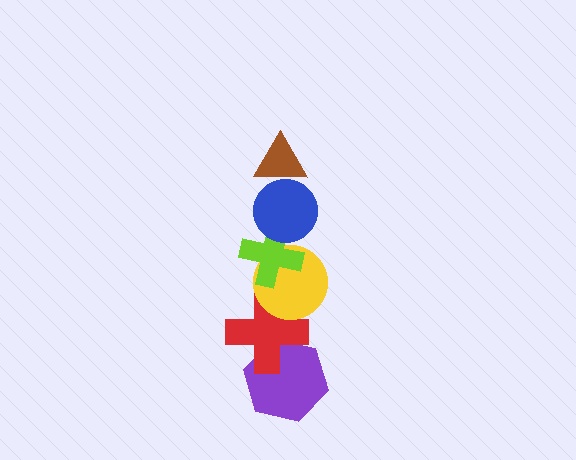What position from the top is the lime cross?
The lime cross is 3rd from the top.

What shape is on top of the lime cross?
The blue circle is on top of the lime cross.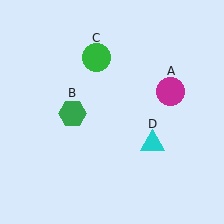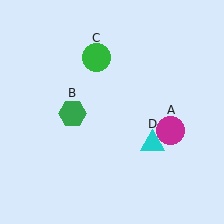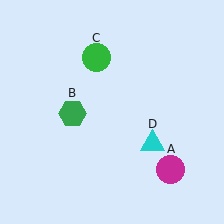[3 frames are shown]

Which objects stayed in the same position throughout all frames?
Green hexagon (object B) and green circle (object C) and cyan triangle (object D) remained stationary.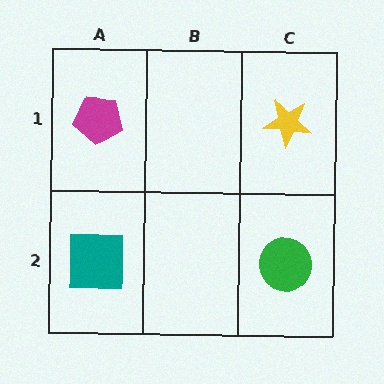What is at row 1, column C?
A yellow star.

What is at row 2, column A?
A teal square.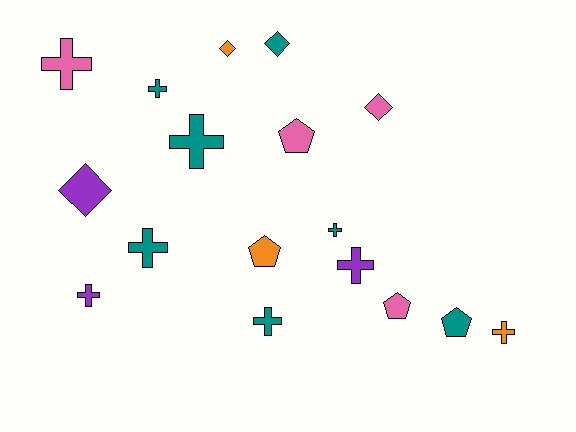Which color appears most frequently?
Teal, with 7 objects.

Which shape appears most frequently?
Cross, with 9 objects.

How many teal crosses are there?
There are 5 teal crosses.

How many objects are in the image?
There are 17 objects.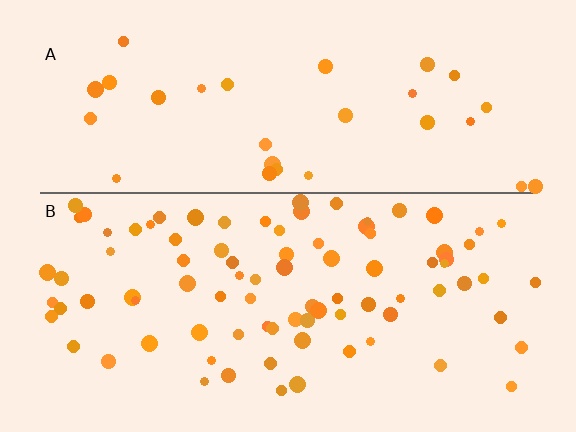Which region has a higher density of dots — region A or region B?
B (the bottom).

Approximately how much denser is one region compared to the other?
Approximately 2.7× — region B over region A.